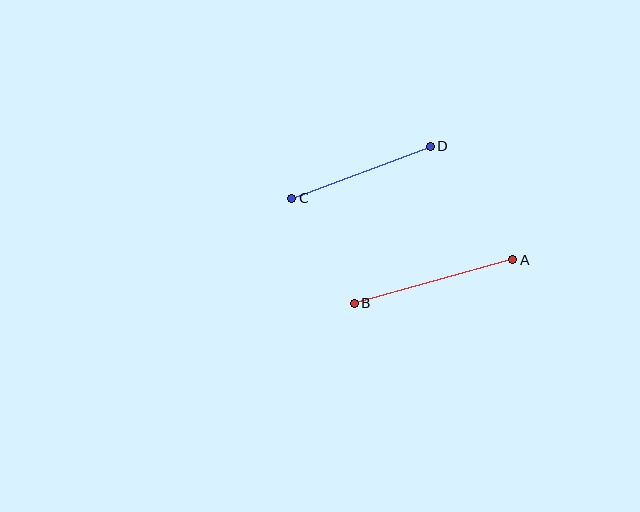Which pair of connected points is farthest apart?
Points A and B are farthest apart.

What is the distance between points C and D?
The distance is approximately 148 pixels.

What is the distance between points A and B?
The distance is approximately 164 pixels.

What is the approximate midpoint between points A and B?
The midpoint is at approximately (433, 282) pixels.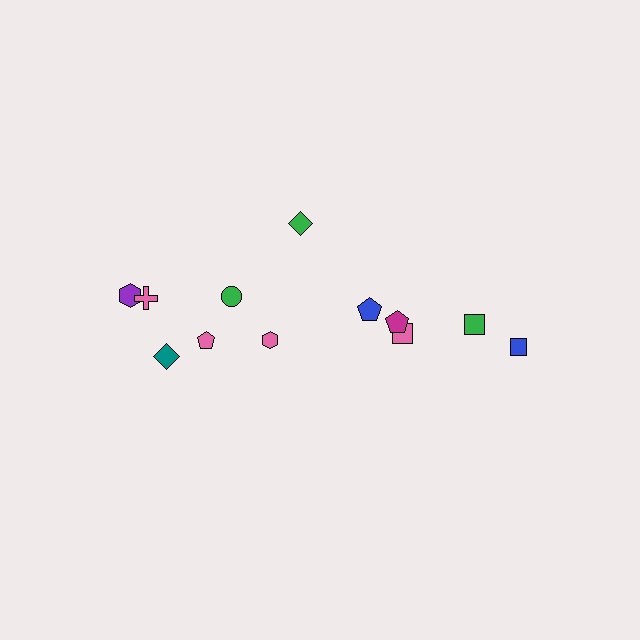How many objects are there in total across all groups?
There are 12 objects.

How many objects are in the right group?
There are 5 objects.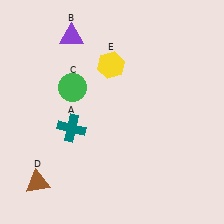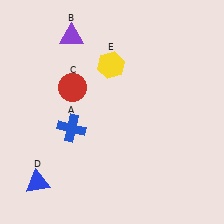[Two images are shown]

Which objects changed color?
A changed from teal to blue. C changed from green to red. D changed from brown to blue.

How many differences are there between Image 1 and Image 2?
There are 3 differences between the two images.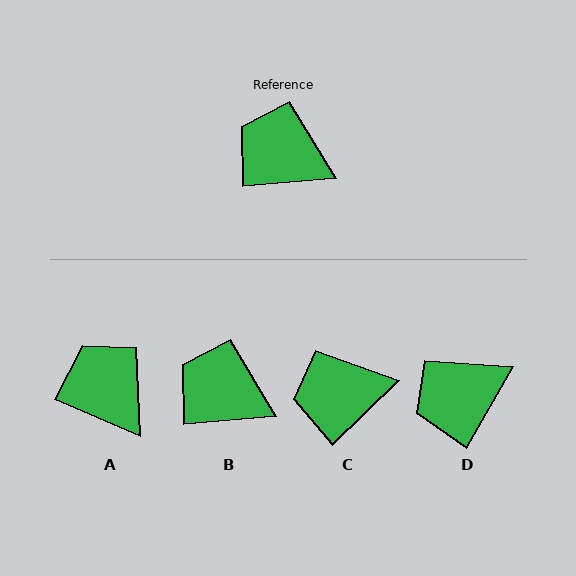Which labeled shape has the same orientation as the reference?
B.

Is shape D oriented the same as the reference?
No, it is off by about 55 degrees.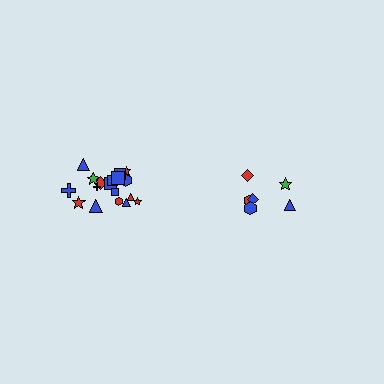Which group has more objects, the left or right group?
The left group.